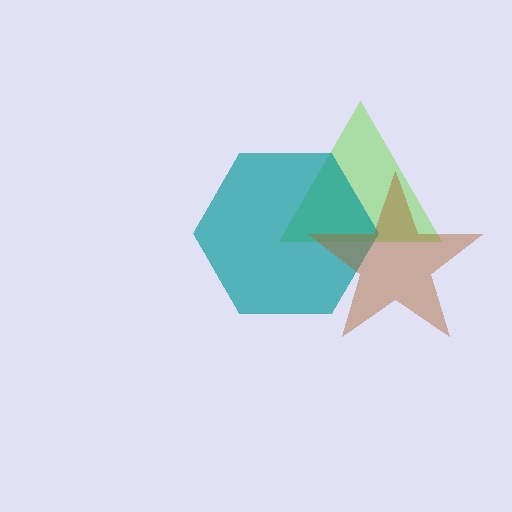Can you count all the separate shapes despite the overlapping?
Yes, there are 3 separate shapes.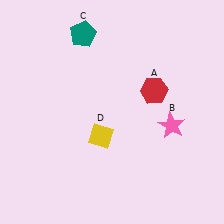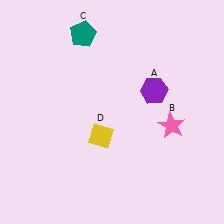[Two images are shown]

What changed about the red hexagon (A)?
In Image 1, A is red. In Image 2, it changed to purple.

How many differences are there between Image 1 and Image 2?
There is 1 difference between the two images.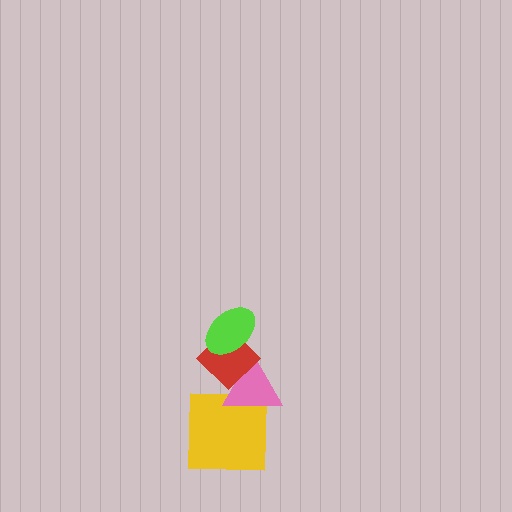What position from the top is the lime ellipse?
The lime ellipse is 1st from the top.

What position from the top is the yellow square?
The yellow square is 4th from the top.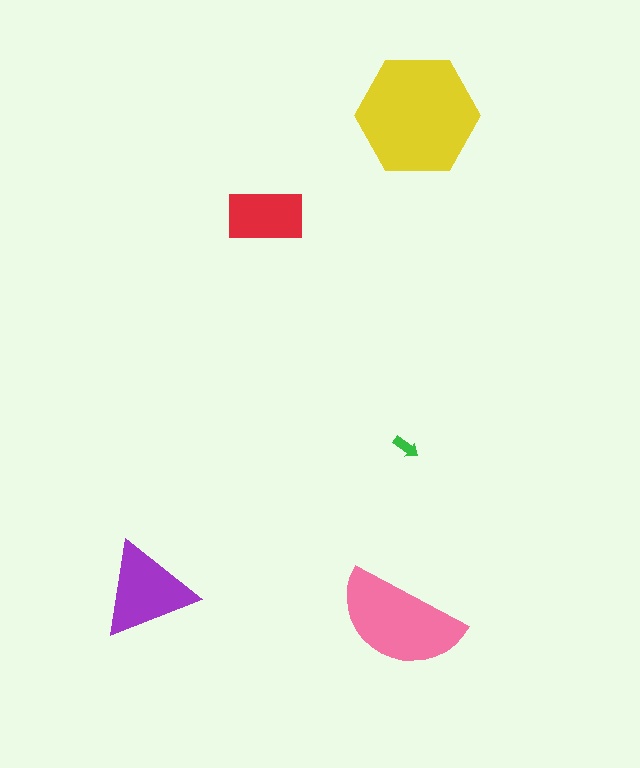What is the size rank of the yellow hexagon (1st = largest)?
1st.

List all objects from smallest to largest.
The green arrow, the red rectangle, the purple triangle, the pink semicircle, the yellow hexagon.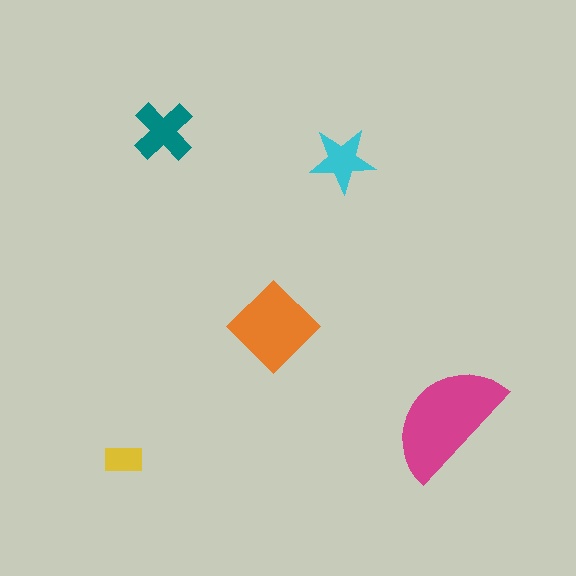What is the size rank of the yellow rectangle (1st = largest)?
5th.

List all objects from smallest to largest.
The yellow rectangle, the cyan star, the teal cross, the orange diamond, the magenta semicircle.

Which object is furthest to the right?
The magenta semicircle is rightmost.